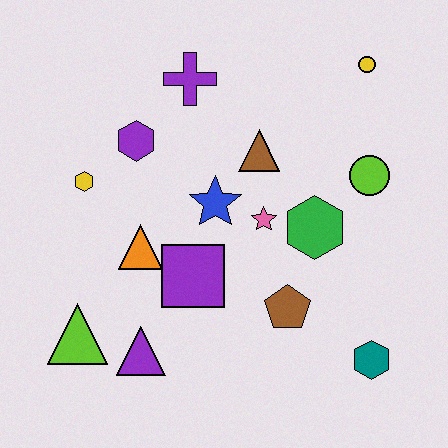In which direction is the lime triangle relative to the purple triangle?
The lime triangle is to the left of the purple triangle.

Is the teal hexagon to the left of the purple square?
No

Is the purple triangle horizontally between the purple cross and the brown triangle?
No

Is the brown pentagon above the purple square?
No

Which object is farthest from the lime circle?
The lime triangle is farthest from the lime circle.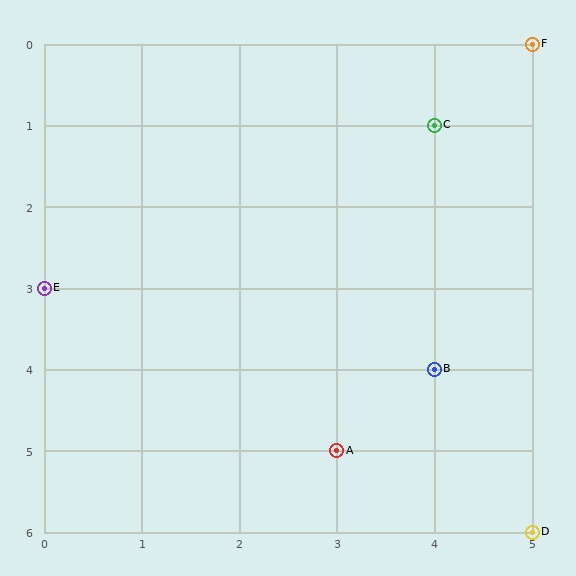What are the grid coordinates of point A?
Point A is at grid coordinates (3, 5).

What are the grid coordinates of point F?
Point F is at grid coordinates (5, 0).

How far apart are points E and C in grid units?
Points E and C are 4 columns and 2 rows apart (about 4.5 grid units diagonally).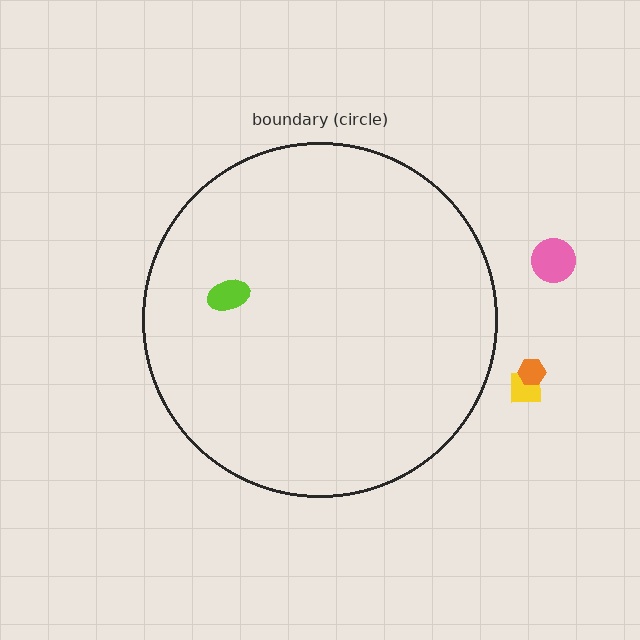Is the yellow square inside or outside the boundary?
Outside.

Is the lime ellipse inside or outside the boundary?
Inside.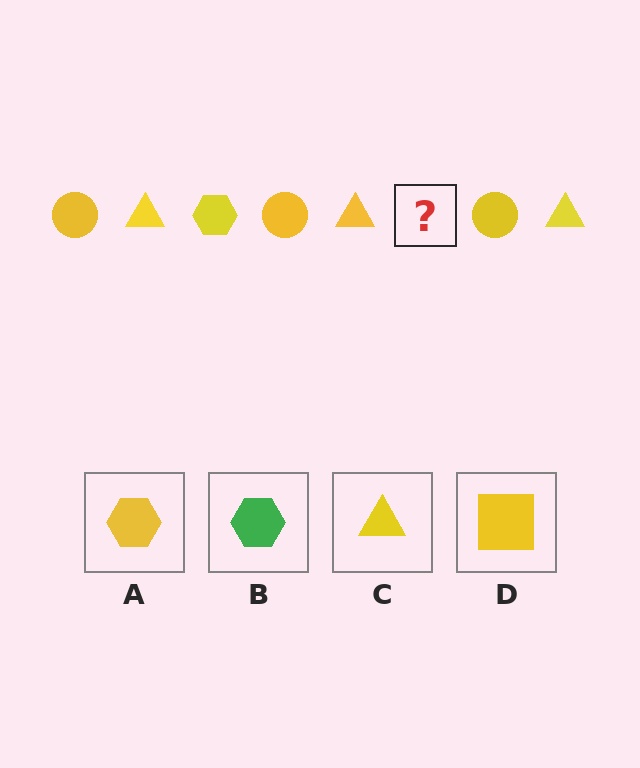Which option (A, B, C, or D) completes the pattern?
A.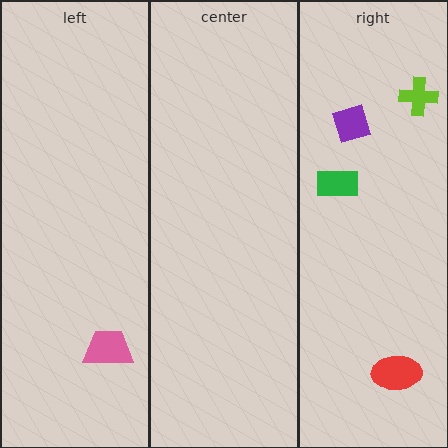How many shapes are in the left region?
1.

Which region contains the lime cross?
The right region.